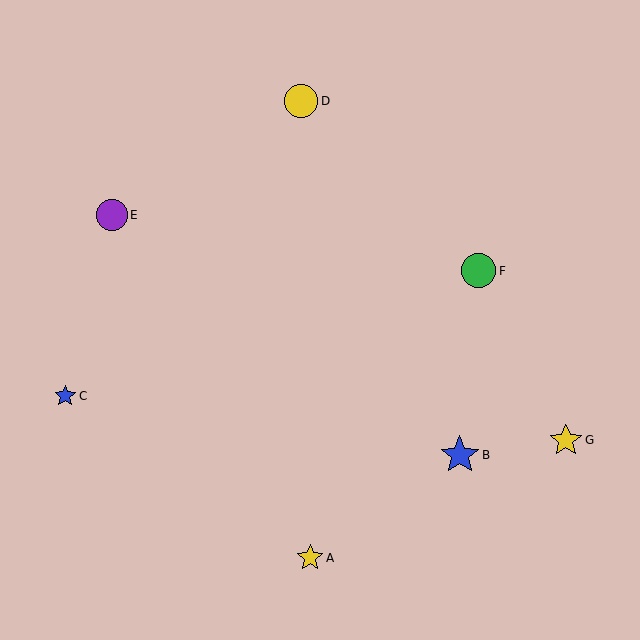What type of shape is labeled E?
Shape E is a purple circle.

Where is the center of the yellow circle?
The center of the yellow circle is at (301, 101).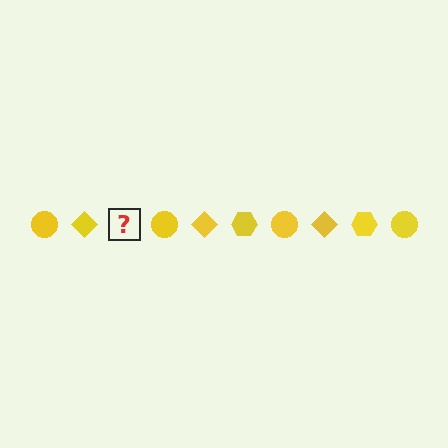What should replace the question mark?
The question mark should be replaced with a yellow hexagon.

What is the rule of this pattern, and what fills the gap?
The rule is that the pattern cycles through circle, diamond, hexagon shapes in yellow. The gap should be filled with a yellow hexagon.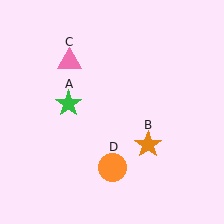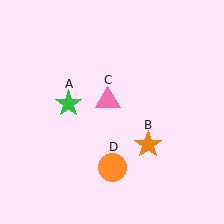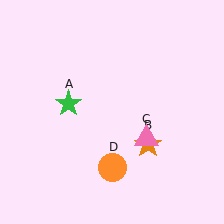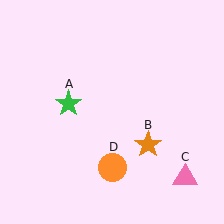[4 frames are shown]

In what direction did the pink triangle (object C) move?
The pink triangle (object C) moved down and to the right.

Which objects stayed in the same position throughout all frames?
Green star (object A) and orange star (object B) and orange circle (object D) remained stationary.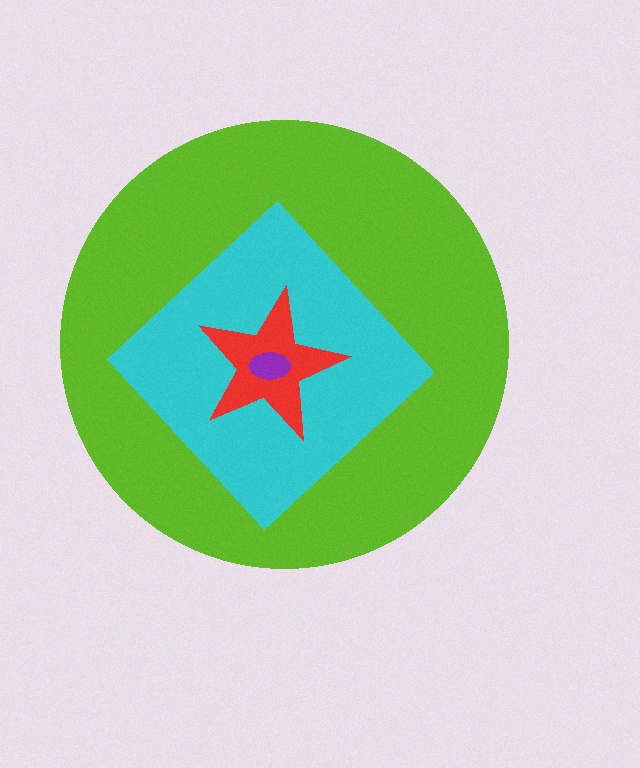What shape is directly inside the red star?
The purple ellipse.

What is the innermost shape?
The purple ellipse.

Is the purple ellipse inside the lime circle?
Yes.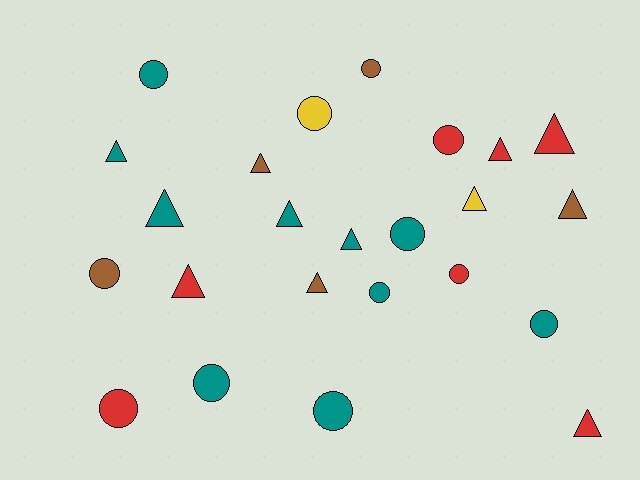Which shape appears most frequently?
Triangle, with 12 objects.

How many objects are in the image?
There are 24 objects.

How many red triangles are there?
There are 4 red triangles.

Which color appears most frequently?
Teal, with 10 objects.